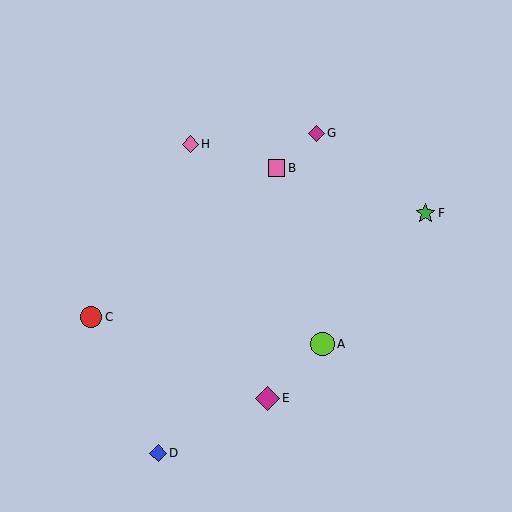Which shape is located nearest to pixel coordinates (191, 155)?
The pink diamond (labeled H) at (190, 144) is nearest to that location.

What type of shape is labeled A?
Shape A is a lime circle.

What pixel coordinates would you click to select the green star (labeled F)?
Click at (425, 213) to select the green star F.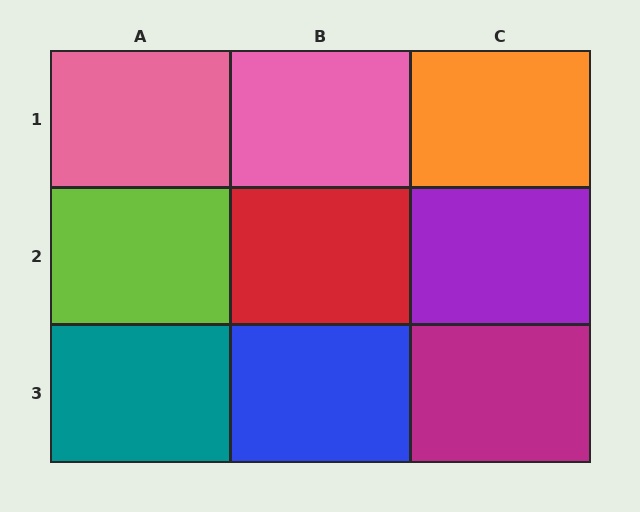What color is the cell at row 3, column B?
Blue.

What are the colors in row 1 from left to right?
Pink, pink, orange.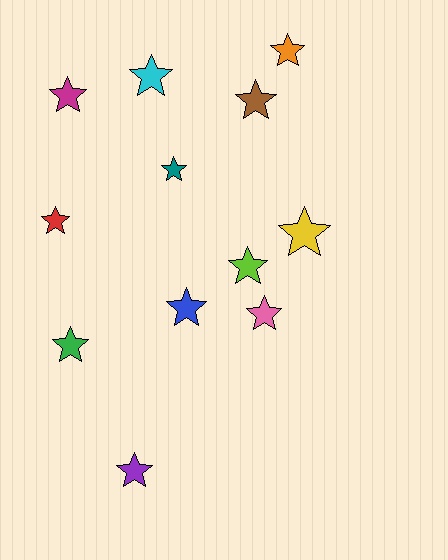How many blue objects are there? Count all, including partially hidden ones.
There is 1 blue object.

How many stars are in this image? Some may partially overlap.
There are 12 stars.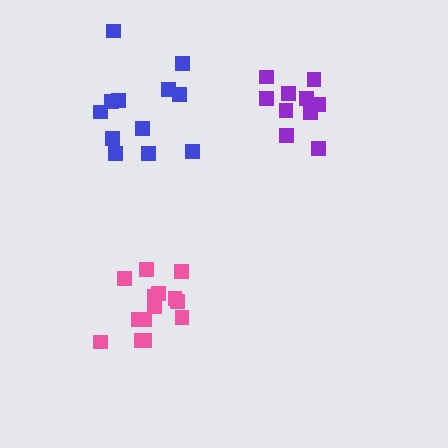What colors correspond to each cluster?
The clusters are colored: pink, purple, blue.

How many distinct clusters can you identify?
There are 3 distinct clusters.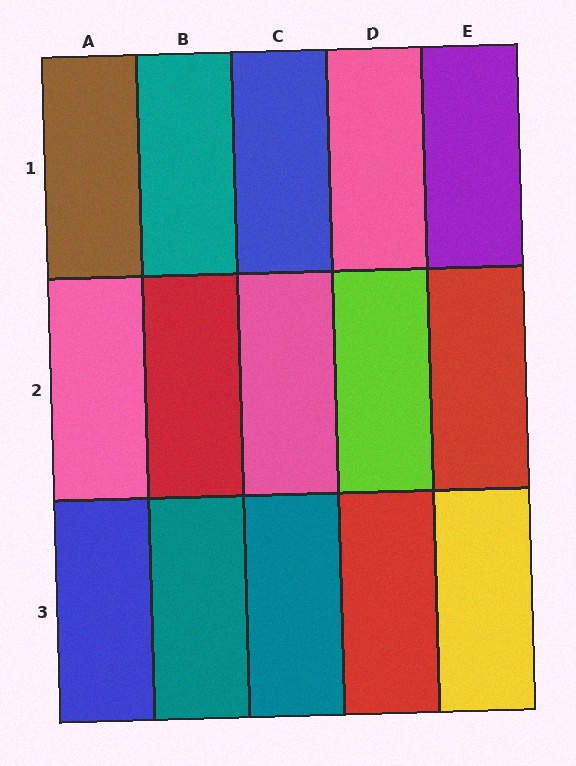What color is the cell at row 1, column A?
Brown.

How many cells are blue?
2 cells are blue.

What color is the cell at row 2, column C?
Pink.